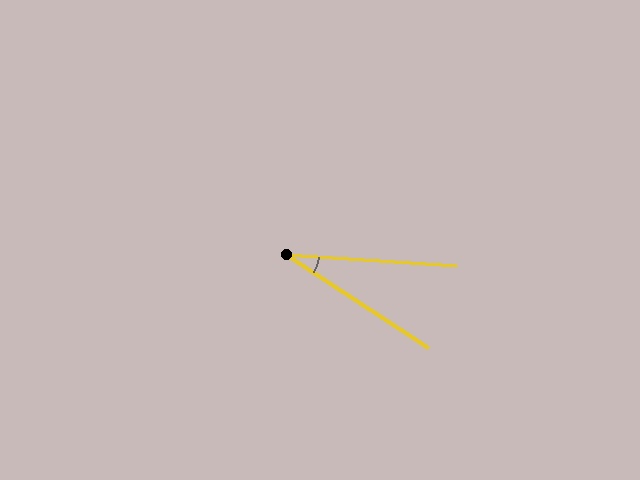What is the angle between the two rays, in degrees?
Approximately 30 degrees.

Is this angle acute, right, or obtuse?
It is acute.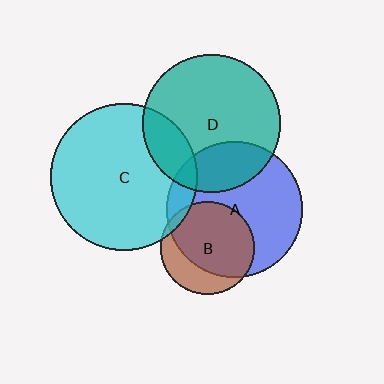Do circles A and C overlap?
Yes.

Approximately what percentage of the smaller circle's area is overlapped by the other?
Approximately 10%.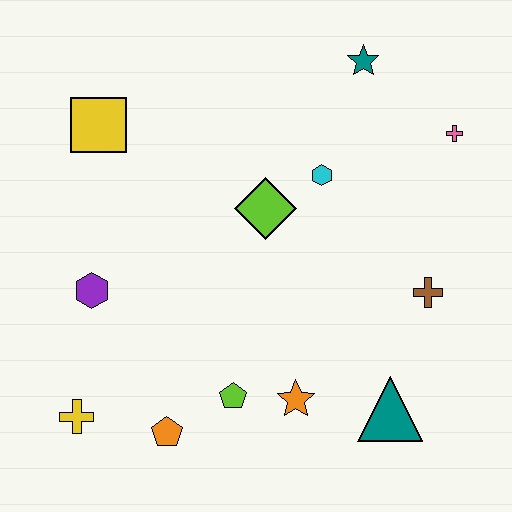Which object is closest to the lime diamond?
The cyan hexagon is closest to the lime diamond.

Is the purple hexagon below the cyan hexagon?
Yes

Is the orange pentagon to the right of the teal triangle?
No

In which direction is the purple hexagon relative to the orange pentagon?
The purple hexagon is above the orange pentagon.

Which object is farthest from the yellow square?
The teal triangle is farthest from the yellow square.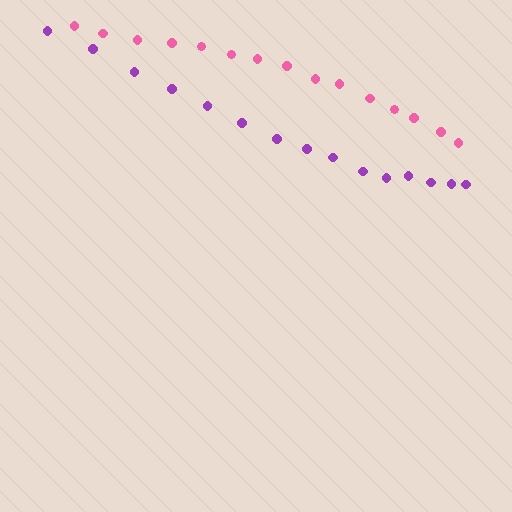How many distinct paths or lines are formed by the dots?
There are 2 distinct paths.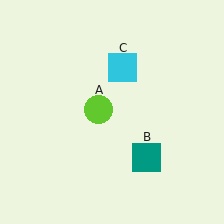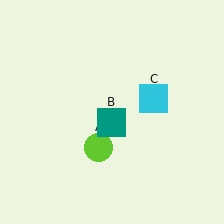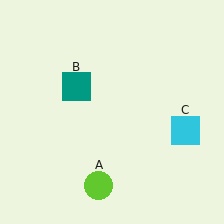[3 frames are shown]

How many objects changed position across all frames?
3 objects changed position: lime circle (object A), teal square (object B), cyan square (object C).